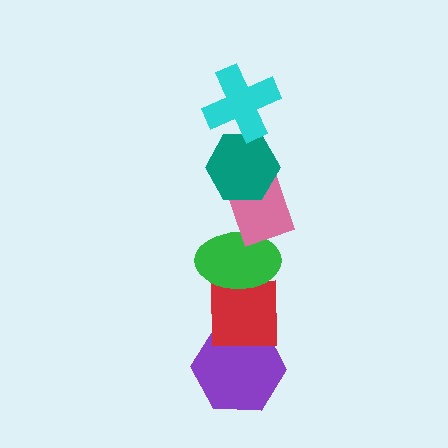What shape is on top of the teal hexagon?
The cyan cross is on top of the teal hexagon.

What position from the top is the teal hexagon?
The teal hexagon is 2nd from the top.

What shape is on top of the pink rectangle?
The teal hexagon is on top of the pink rectangle.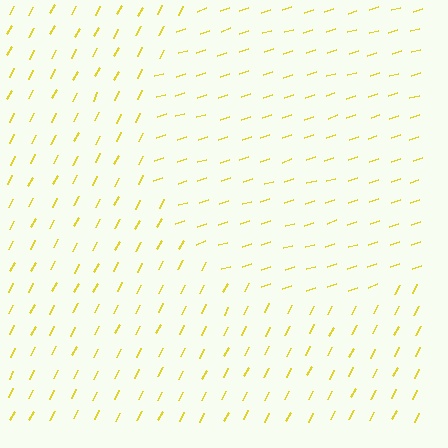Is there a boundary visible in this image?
Yes, there is a texture boundary formed by a change in line orientation.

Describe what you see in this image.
The image is filled with small yellow line segments. A circle region in the image has lines oriented differently from the surrounding lines, creating a visible texture boundary.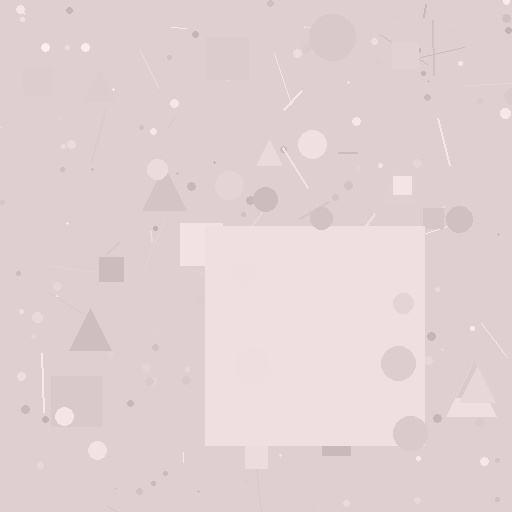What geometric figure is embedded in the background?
A square is embedded in the background.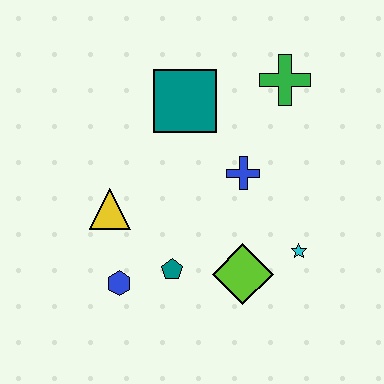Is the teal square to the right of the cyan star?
No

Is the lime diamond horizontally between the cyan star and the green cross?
No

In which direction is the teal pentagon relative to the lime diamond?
The teal pentagon is to the left of the lime diamond.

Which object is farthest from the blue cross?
The blue hexagon is farthest from the blue cross.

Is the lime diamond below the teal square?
Yes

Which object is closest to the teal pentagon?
The blue hexagon is closest to the teal pentagon.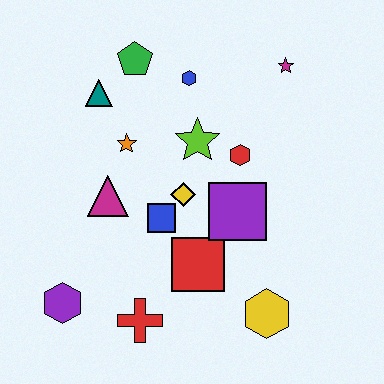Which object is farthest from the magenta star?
The purple hexagon is farthest from the magenta star.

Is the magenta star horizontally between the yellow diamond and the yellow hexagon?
No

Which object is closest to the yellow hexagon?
The red square is closest to the yellow hexagon.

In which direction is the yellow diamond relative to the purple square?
The yellow diamond is to the left of the purple square.